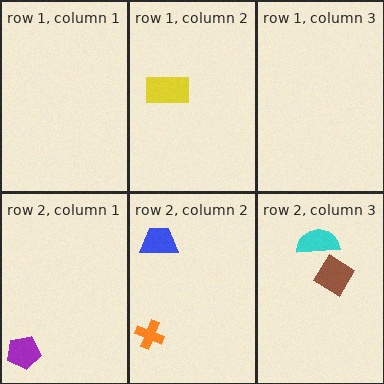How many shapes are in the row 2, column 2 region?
2.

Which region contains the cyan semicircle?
The row 2, column 3 region.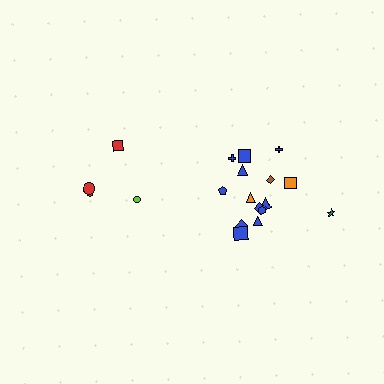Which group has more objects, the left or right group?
The right group.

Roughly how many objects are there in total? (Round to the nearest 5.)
Roughly 20 objects in total.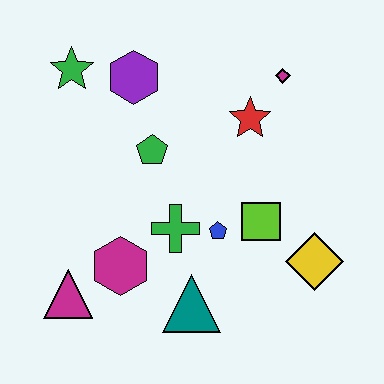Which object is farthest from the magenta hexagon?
The magenta diamond is farthest from the magenta hexagon.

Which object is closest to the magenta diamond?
The red star is closest to the magenta diamond.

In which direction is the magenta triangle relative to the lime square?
The magenta triangle is to the left of the lime square.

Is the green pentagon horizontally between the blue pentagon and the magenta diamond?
No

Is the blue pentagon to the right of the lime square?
No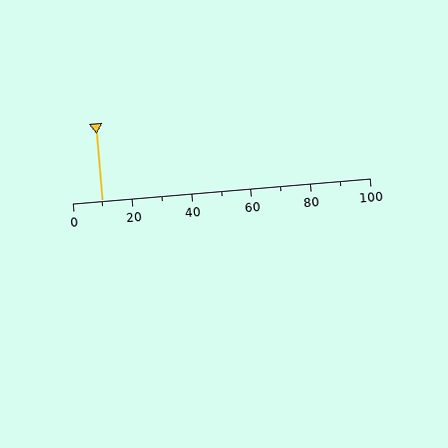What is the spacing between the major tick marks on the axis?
The major ticks are spaced 20 apart.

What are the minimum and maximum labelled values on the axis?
The axis runs from 0 to 100.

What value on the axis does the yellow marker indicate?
The marker indicates approximately 10.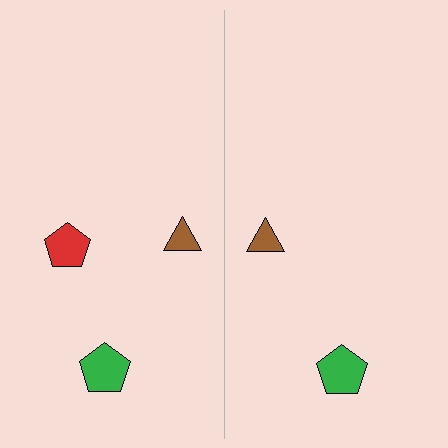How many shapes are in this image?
There are 5 shapes in this image.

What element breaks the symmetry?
A red pentagon is missing from the right side.